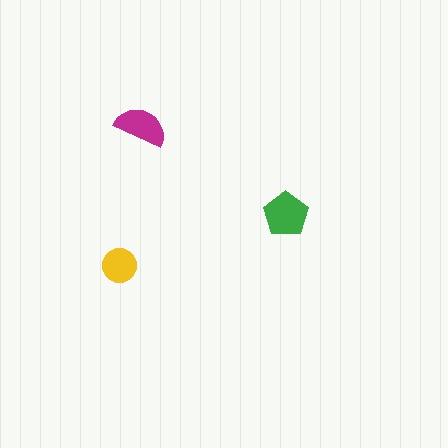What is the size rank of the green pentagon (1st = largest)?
1st.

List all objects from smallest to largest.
The yellow circle, the magenta semicircle, the green pentagon.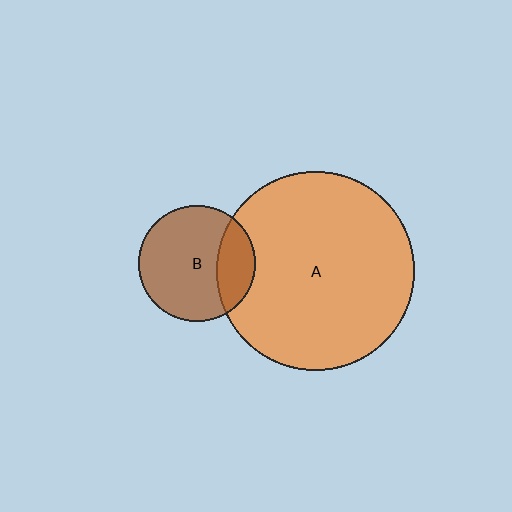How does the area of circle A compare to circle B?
Approximately 2.9 times.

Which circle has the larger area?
Circle A (orange).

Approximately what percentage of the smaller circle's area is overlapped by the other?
Approximately 25%.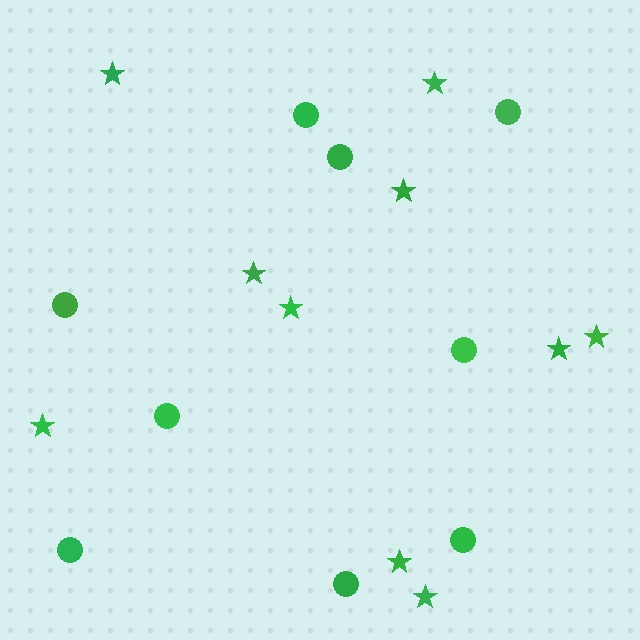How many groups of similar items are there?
There are 2 groups: one group of circles (9) and one group of stars (10).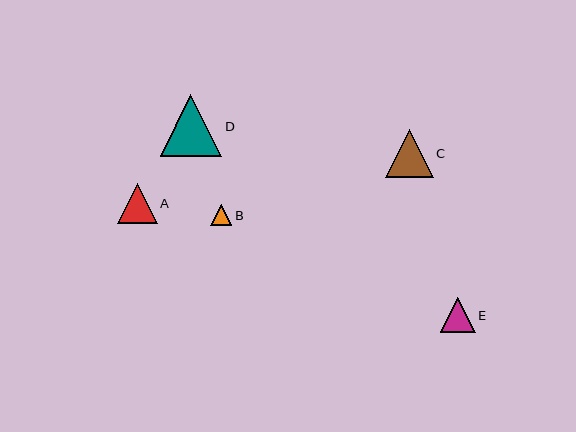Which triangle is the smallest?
Triangle B is the smallest with a size of approximately 21 pixels.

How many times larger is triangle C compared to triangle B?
Triangle C is approximately 2.3 times the size of triangle B.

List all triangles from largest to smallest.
From largest to smallest: D, C, A, E, B.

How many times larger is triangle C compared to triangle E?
Triangle C is approximately 1.4 times the size of triangle E.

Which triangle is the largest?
Triangle D is the largest with a size of approximately 61 pixels.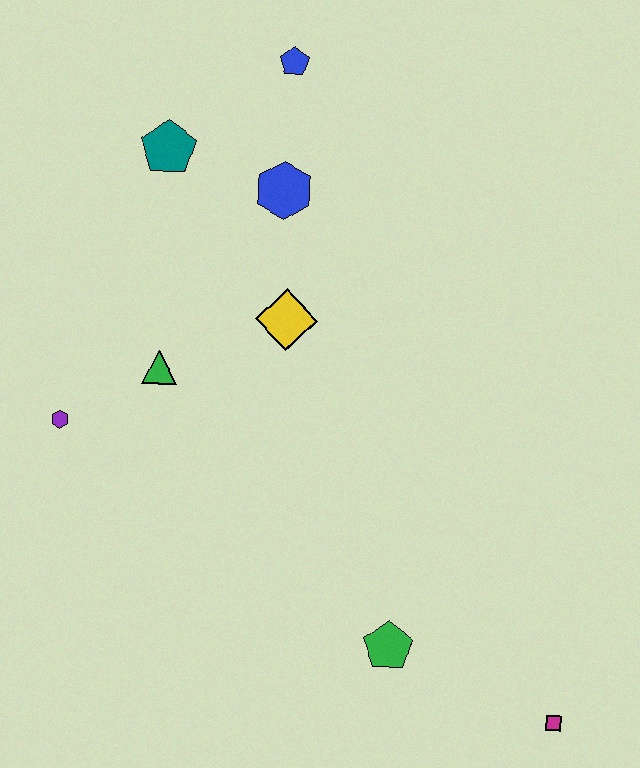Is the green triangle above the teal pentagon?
No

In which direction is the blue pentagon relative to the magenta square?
The blue pentagon is above the magenta square.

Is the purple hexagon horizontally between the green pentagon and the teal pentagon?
No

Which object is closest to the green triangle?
The purple hexagon is closest to the green triangle.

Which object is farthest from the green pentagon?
The blue pentagon is farthest from the green pentagon.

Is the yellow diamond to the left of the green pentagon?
Yes